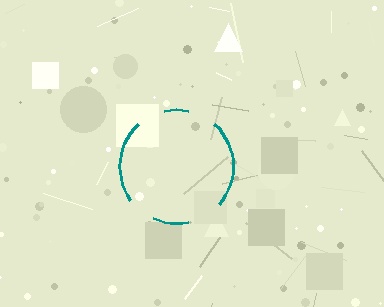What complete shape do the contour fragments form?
The contour fragments form a circle.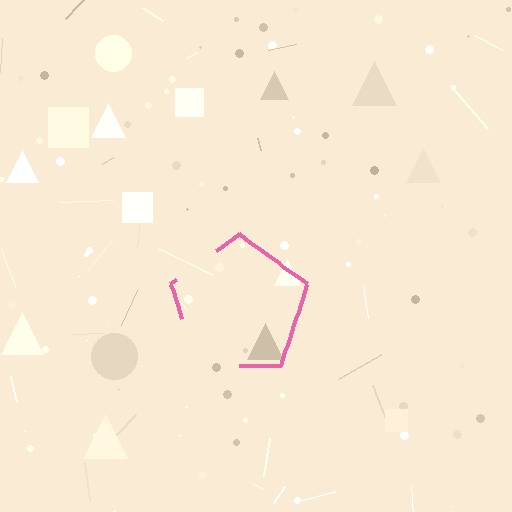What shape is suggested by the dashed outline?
The dashed outline suggests a pentagon.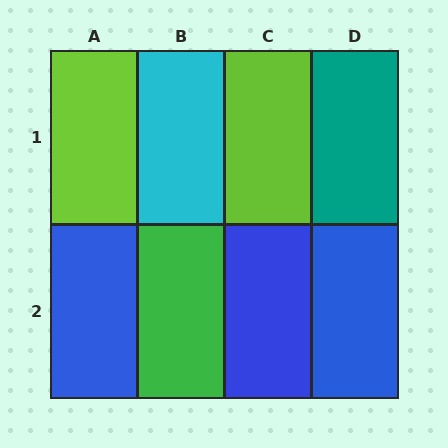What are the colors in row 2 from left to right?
Blue, green, blue, blue.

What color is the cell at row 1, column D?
Teal.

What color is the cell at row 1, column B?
Cyan.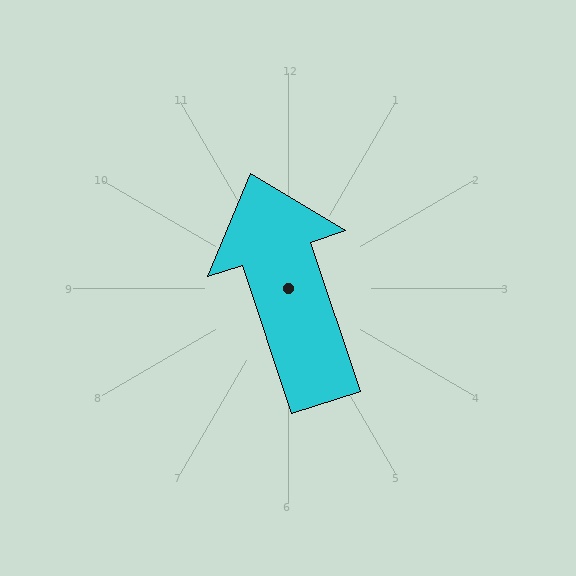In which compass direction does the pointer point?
North.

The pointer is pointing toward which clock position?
Roughly 11 o'clock.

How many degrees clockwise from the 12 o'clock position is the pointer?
Approximately 342 degrees.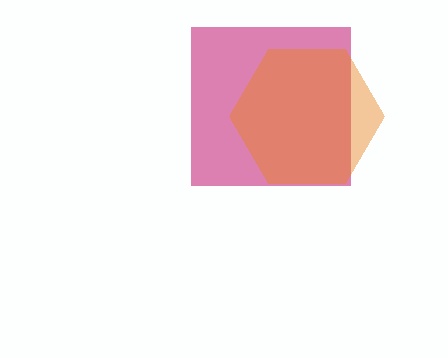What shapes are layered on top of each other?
The layered shapes are: a magenta square, an orange hexagon.